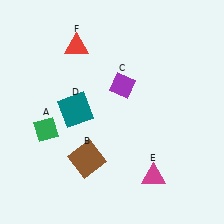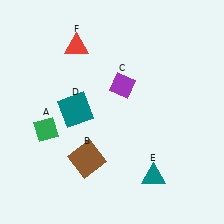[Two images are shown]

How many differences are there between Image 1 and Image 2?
There is 1 difference between the two images.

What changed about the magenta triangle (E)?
In Image 1, E is magenta. In Image 2, it changed to teal.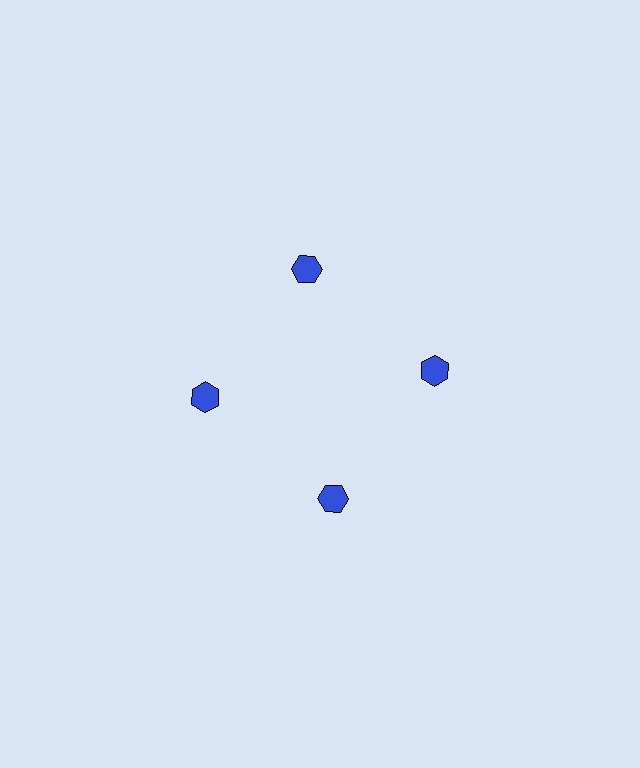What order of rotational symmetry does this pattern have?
This pattern has 4-fold rotational symmetry.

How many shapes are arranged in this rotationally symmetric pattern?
There are 4 shapes, arranged in 4 groups of 1.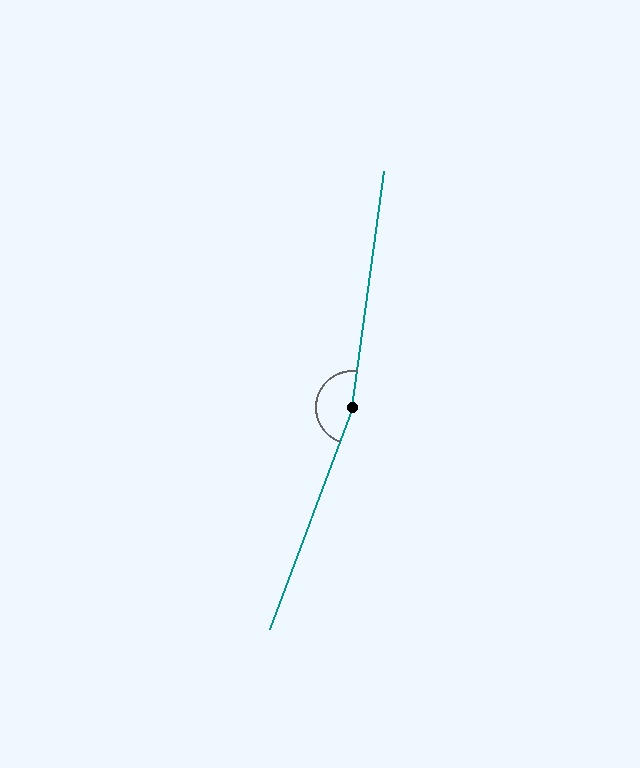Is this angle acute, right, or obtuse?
It is obtuse.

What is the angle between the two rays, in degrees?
Approximately 167 degrees.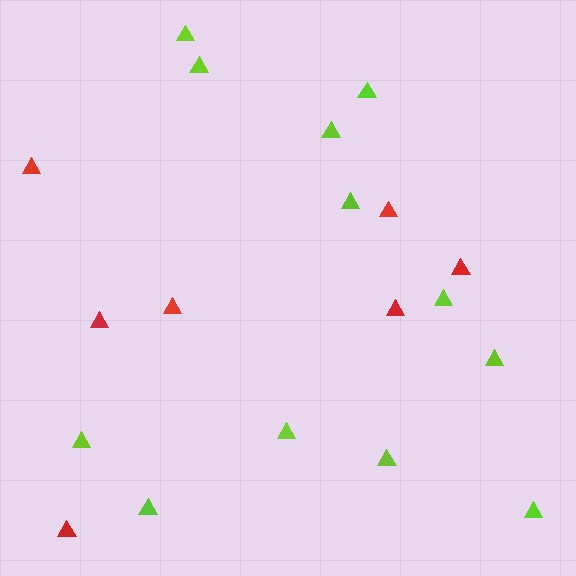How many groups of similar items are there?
There are 2 groups: one group of lime triangles (12) and one group of red triangles (7).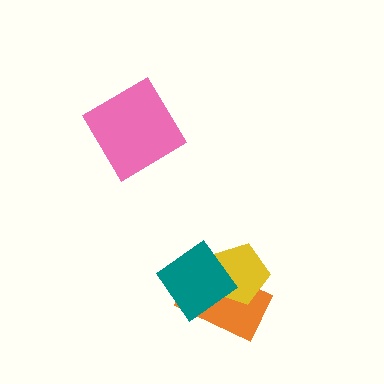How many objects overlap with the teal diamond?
2 objects overlap with the teal diamond.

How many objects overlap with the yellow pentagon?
2 objects overlap with the yellow pentagon.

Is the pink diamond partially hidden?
No, no other shape covers it.